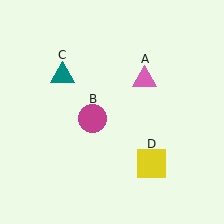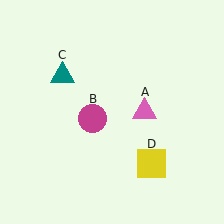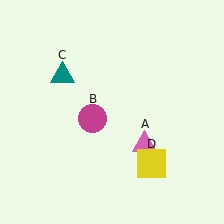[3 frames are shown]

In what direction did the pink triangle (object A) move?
The pink triangle (object A) moved down.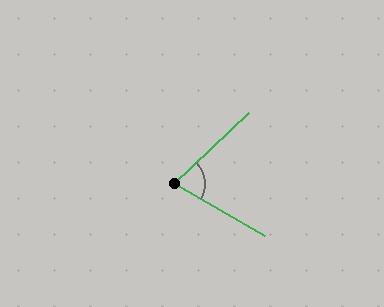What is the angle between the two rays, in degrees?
Approximately 73 degrees.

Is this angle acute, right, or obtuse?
It is acute.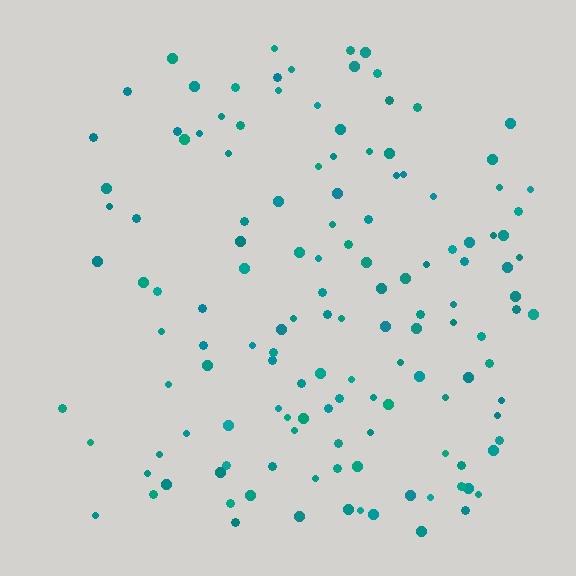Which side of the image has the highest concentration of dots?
The right.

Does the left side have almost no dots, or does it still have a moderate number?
Still a moderate number, just noticeably fewer than the right.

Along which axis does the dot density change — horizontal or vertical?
Horizontal.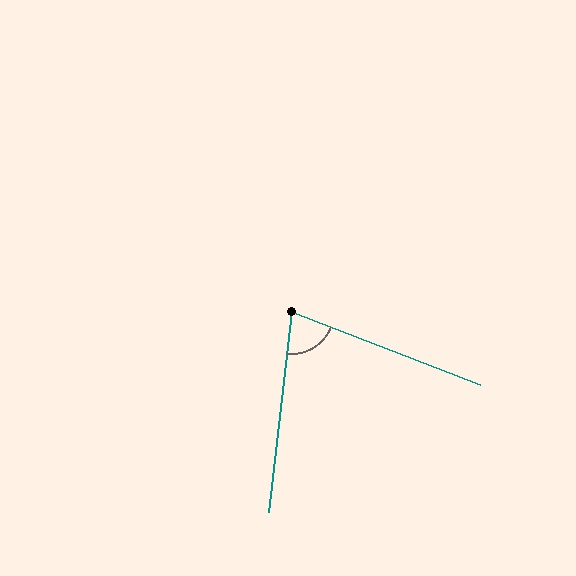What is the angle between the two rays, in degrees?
Approximately 76 degrees.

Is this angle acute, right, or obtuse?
It is acute.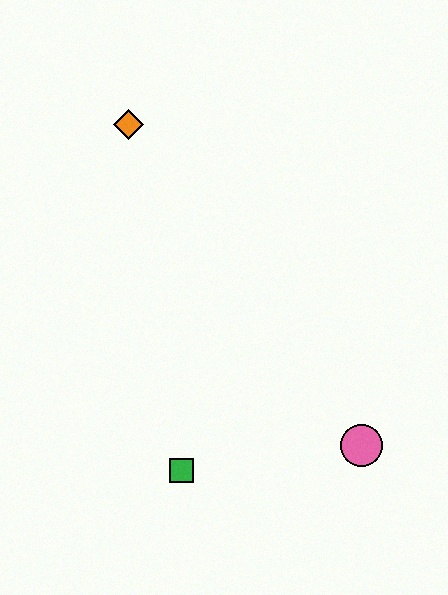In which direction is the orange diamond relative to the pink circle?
The orange diamond is above the pink circle.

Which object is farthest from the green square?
The orange diamond is farthest from the green square.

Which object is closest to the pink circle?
The green square is closest to the pink circle.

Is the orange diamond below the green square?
No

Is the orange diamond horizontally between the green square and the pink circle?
No